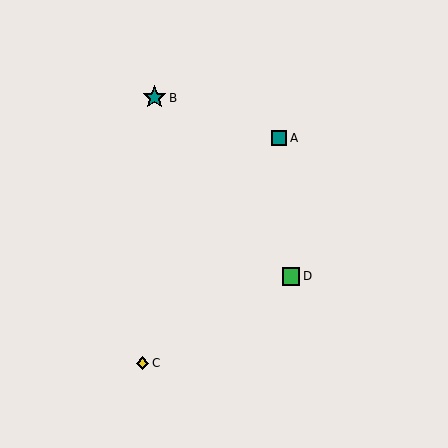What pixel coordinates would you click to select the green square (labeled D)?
Click at (291, 276) to select the green square D.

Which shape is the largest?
The teal star (labeled B) is the largest.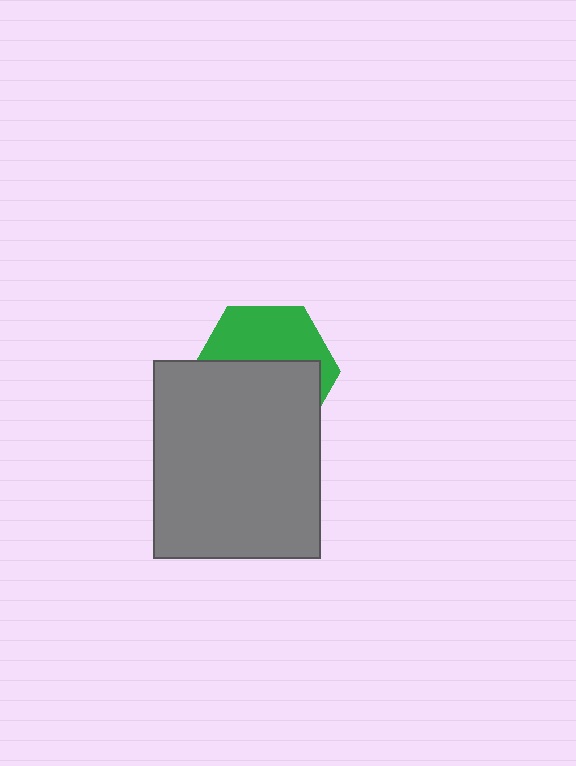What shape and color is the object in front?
The object in front is a gray rectangle.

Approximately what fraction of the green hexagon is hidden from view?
Roughly 58% of the green hexagon is hidden behind the gray rectangle.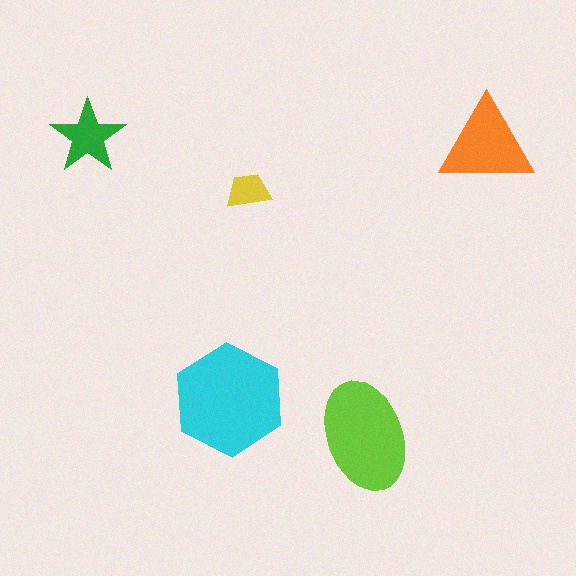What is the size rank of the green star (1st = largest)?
4th.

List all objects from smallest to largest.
The yellow trapezoid, the green star, the orange triangle, the lime ellipse, the cyan hexagon.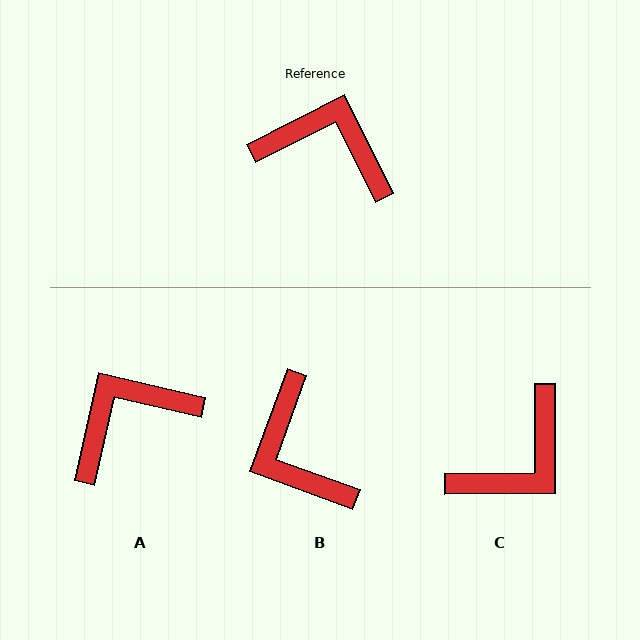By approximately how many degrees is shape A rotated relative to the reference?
Approximately 51 degrees counter-clockwise.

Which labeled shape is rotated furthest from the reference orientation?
B, about 133 degrees away.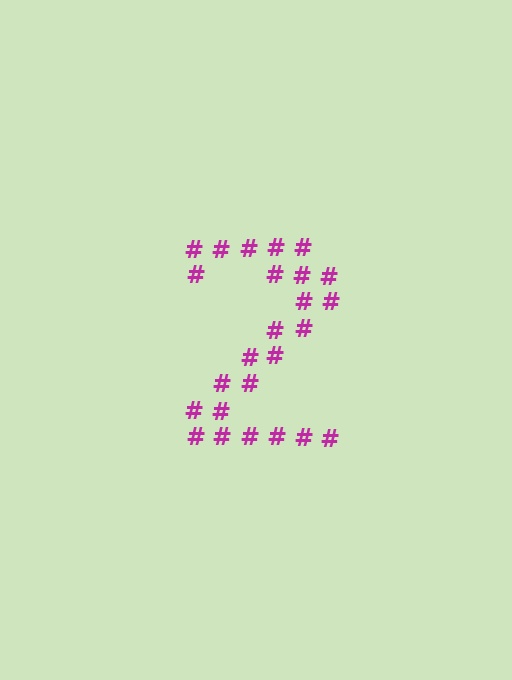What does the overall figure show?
The overall figure shows the digit 2.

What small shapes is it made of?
It is made of small hash symbols.